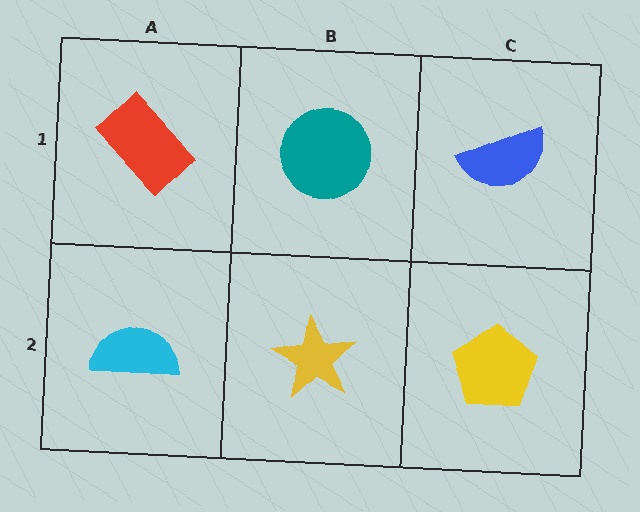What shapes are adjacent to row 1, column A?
A cyan semicircle (row 2, column A), a teal circle (row 1, column B).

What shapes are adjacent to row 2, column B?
A teal circle (row 1, column B), a cyan semicircle (row 2, column A), a yellow pentagon (row 2, column C).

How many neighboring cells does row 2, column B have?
3.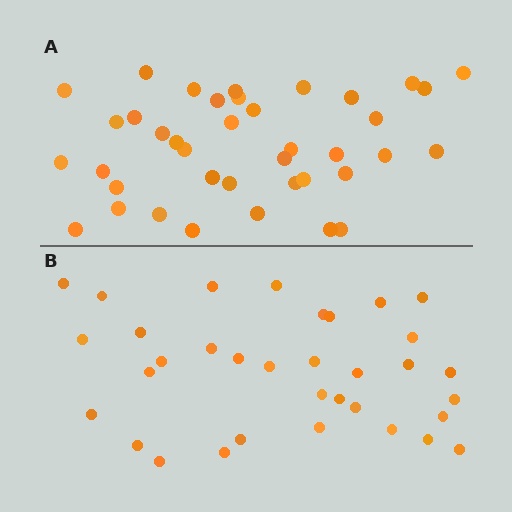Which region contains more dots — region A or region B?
Region A (the top region) has more dots.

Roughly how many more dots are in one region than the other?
Region A has about 5 more dots than region B.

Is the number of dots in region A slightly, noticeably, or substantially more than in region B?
Region A has only slightly more — the two regions are fairly close. The ratio is roughly 1.1 to 1.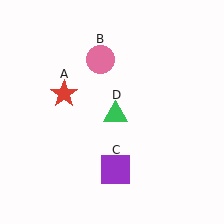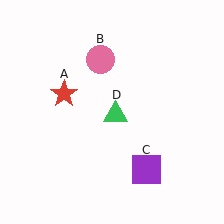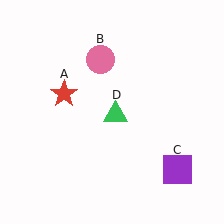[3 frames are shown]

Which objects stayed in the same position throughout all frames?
Red star (object A) and pink circle (object B) and green triangle (object D) remained stationary.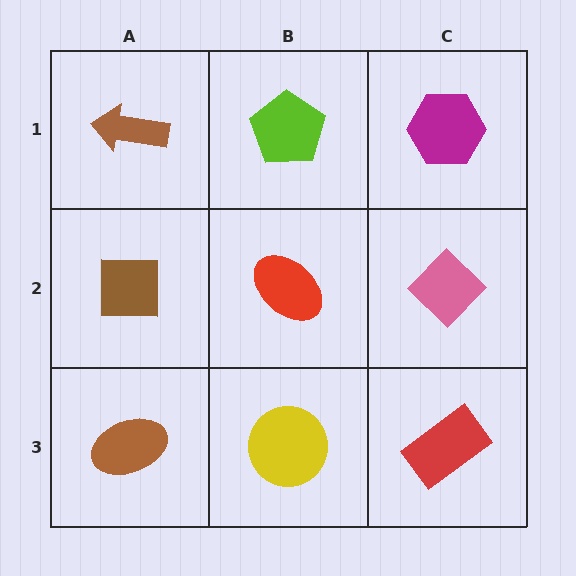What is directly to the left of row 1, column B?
A brown arrow.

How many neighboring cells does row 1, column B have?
3.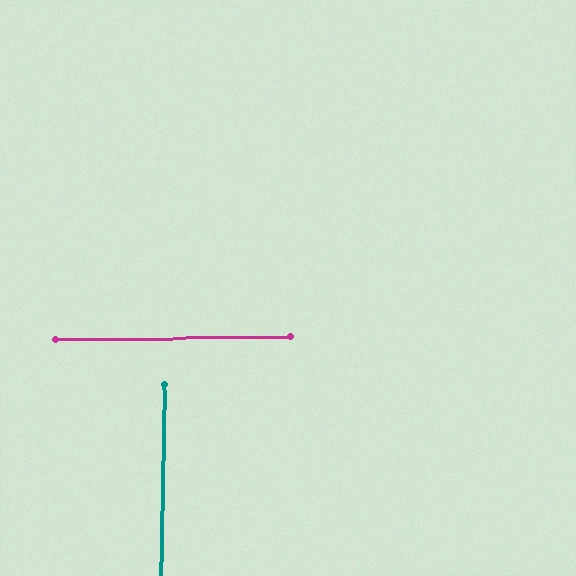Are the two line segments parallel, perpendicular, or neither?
Perpendicular — they meet at approximately 88°.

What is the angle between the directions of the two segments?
Approximately 88 degrees.